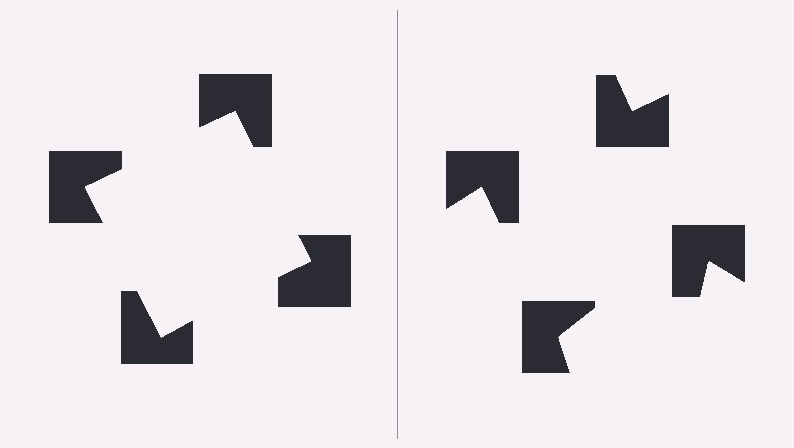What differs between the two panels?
The notched squares are positioned identically on both sides; only the wedge orientations differ. On the left they align to a square; on the right they are misaligned.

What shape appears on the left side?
An illusory square.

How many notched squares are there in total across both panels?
8 — 4 on each side.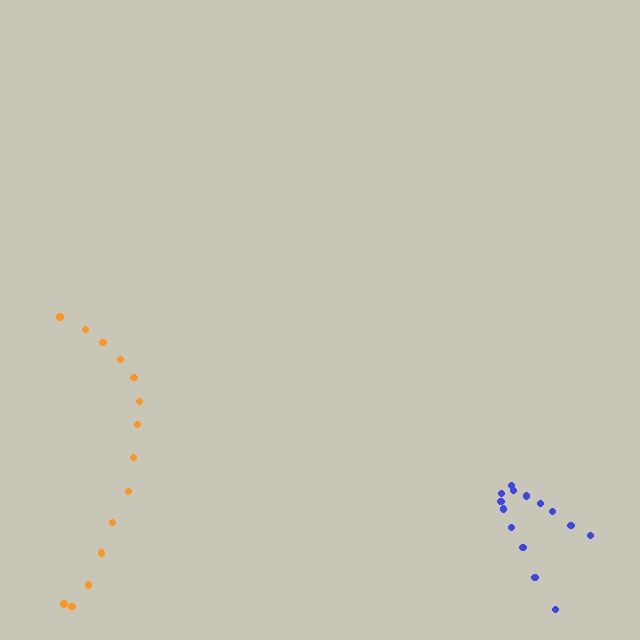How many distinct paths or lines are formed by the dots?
There are 2 distinct paths.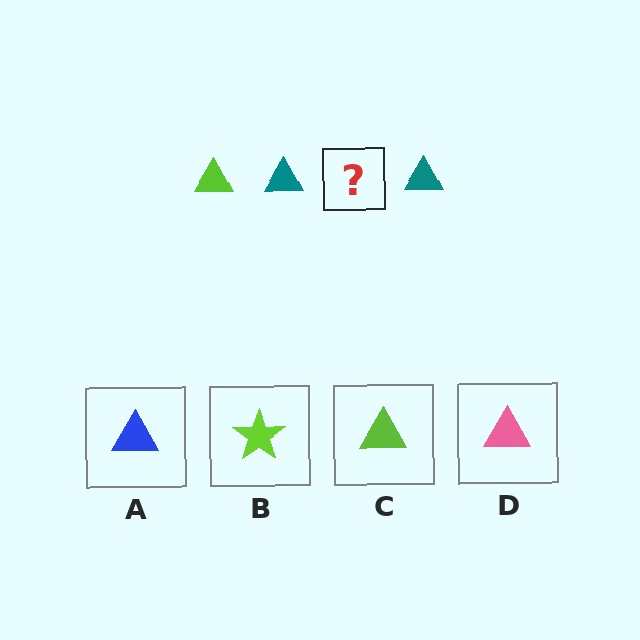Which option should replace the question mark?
Option C.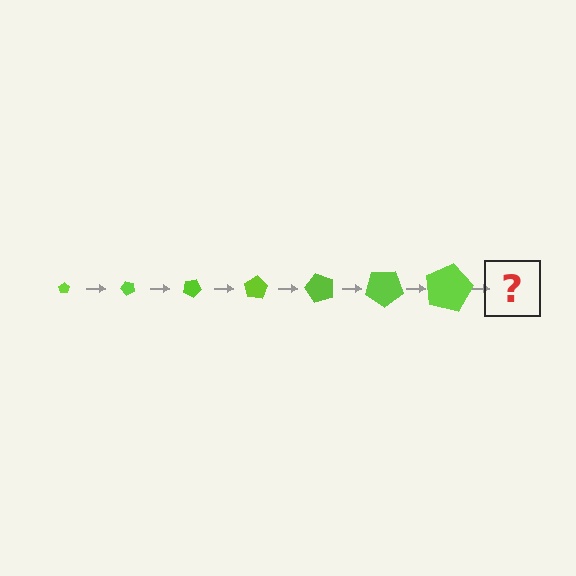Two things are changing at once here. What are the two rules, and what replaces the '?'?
The two rules are that the pentagon grows larger each step and it rotates 50 degrees each step. The '?' should be a pentagon, larger than the previous one and rotated 350 degrees from the start.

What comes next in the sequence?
The next element should be a pentagon, larger than the previous one and rotated 350 degrees from the start.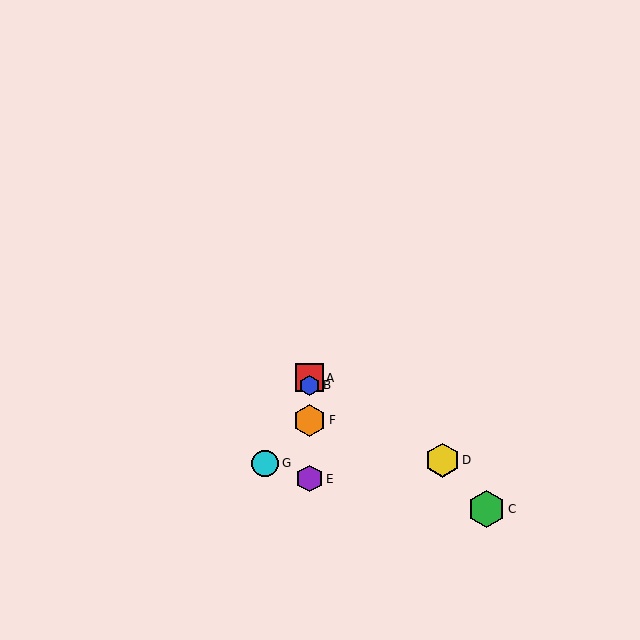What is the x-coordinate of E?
Object E is at x≈309.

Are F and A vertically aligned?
Yes, both are at x≈309.